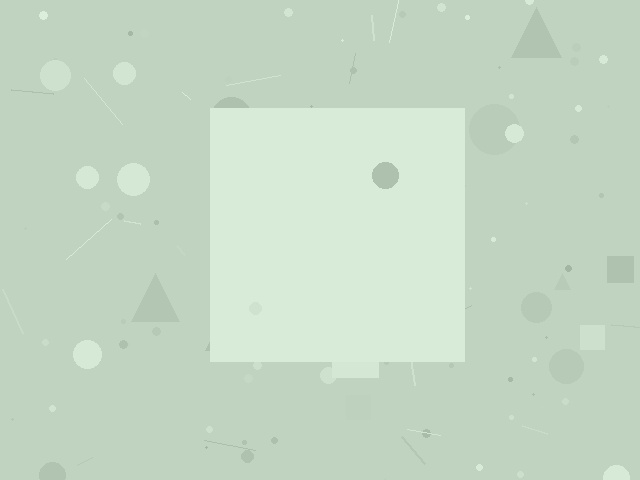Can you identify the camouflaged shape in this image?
The camouflaged shape is a square.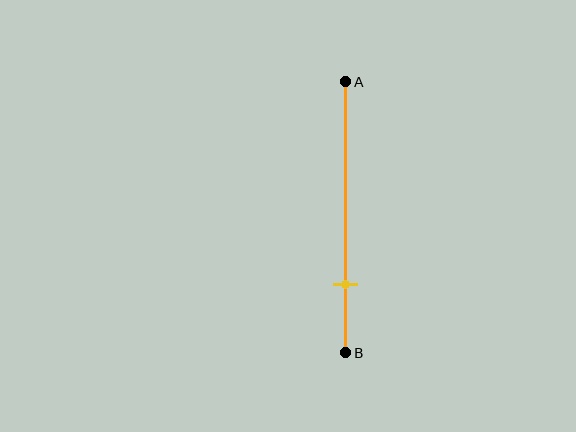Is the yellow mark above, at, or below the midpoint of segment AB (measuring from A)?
The yellow mark is below the midpoint of segment AB.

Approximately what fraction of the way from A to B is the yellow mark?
The yellow mark is approximately 75% of the way from A to B.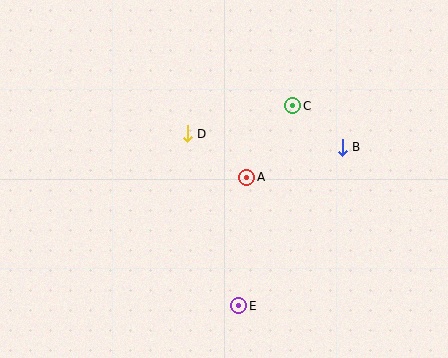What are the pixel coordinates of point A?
Point A is at (247, 177).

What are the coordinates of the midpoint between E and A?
The midpoint between E and A is at (243, 241).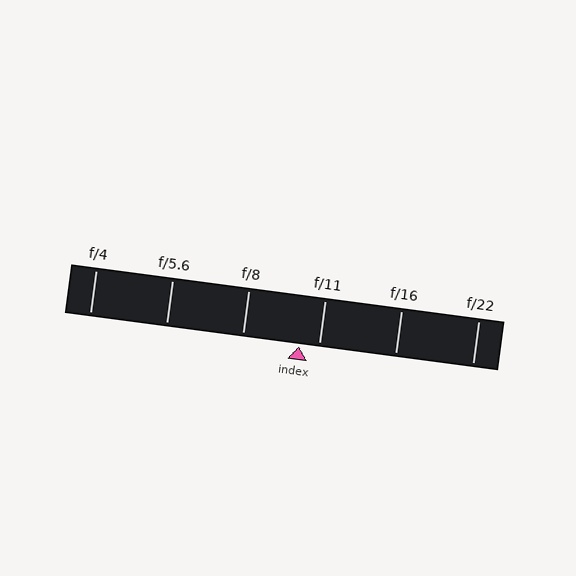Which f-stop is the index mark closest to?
The index mark is closest to f/11.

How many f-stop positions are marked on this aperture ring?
There are 6 f-stop positions marked.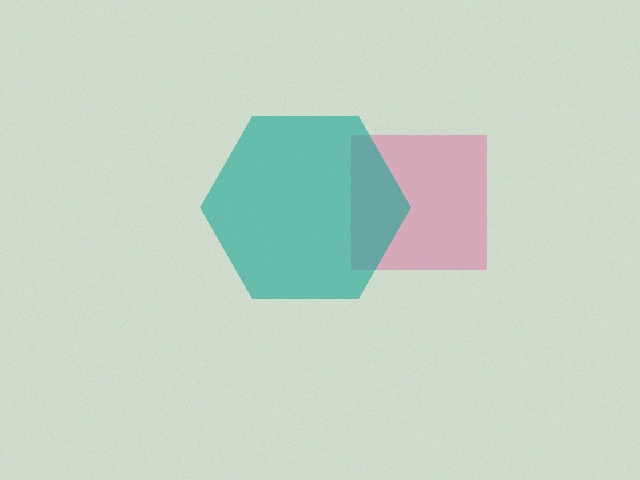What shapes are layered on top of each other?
The layered shapes are: a pink square, a teal hexagon.